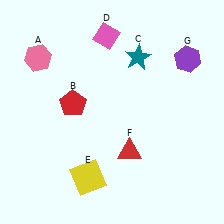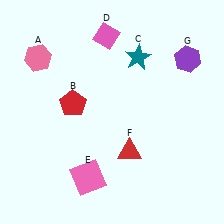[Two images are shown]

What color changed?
The square (E) changed from yellow in Image 1 to pink in Image 2.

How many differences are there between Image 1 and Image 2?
There is 1 difference between the two images.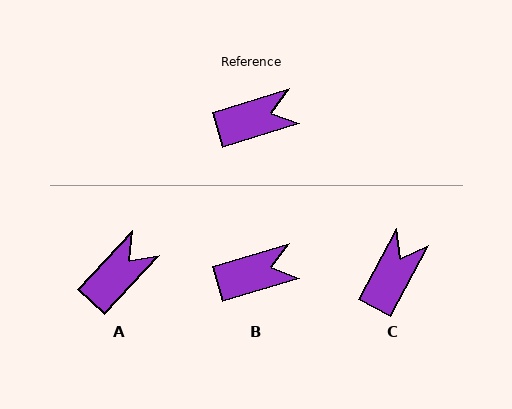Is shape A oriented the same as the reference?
No, it is off by about 30 degrees.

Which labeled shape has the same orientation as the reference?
B.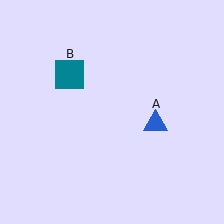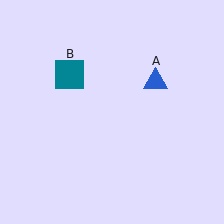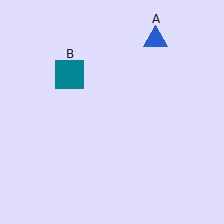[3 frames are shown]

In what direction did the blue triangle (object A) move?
The blue triangle (object A) moved up.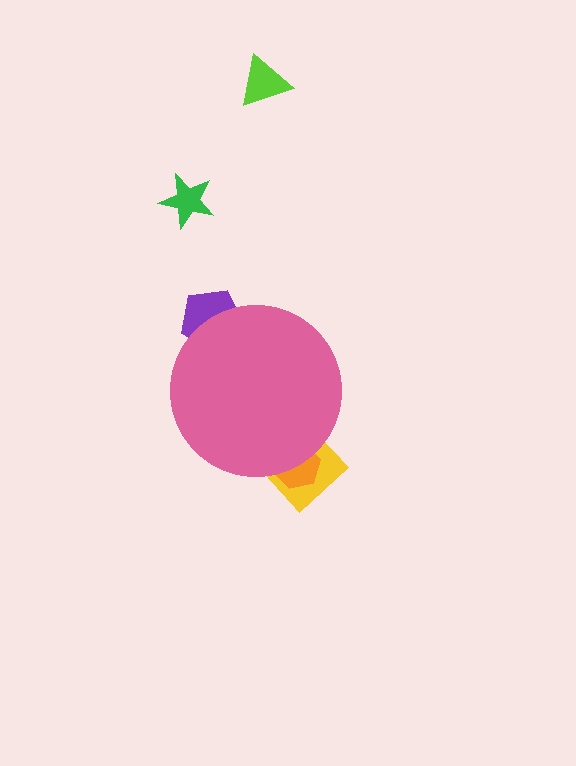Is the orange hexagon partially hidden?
Yes, the orange hexagon is partially hidden behind the pink circle.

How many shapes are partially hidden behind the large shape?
3 shapes are partially hidden.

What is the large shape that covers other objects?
A pink circle.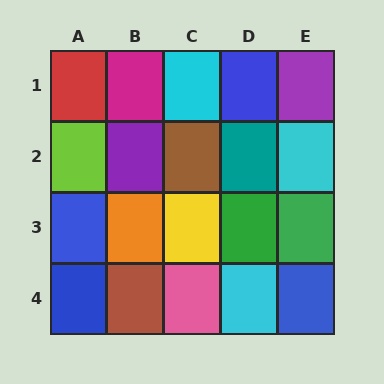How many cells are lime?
1 cell is lime.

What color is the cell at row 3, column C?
Yellow.